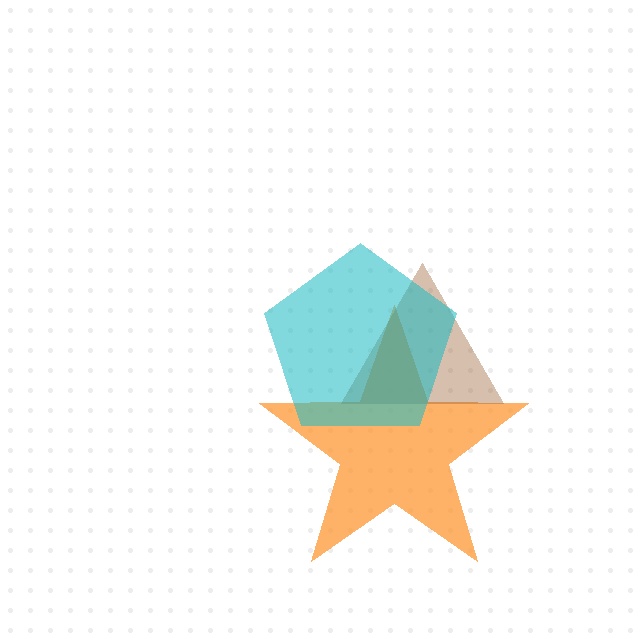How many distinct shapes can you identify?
There are 3 distinct shapes: an orange star, a brown triangle, a cyan pentagon.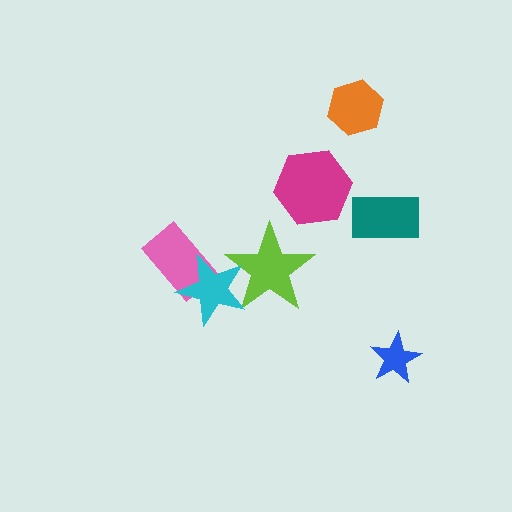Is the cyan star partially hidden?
No, no other shape covers it.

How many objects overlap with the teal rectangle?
0 objects overlap with the teal rectangle.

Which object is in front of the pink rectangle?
The cyan star is in front of the pink rectangle.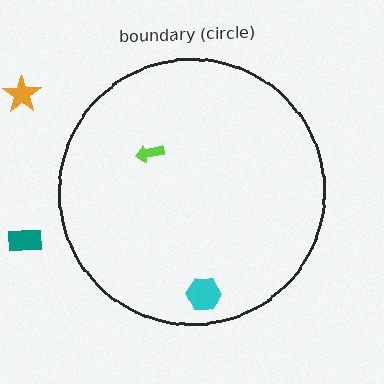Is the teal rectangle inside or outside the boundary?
Outside.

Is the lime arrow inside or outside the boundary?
Inside.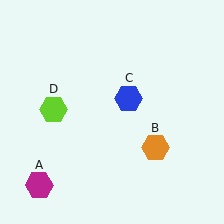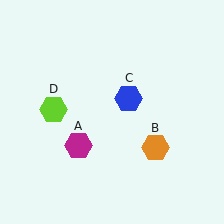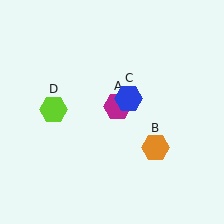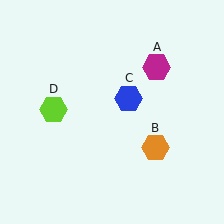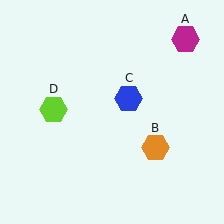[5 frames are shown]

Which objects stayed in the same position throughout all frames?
Orange hexagon (object B) and blue hexagon (object C) and lime hexagon (object D) remained stationary.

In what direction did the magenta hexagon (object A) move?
The magenta hexagon (object A) moved up and to the right.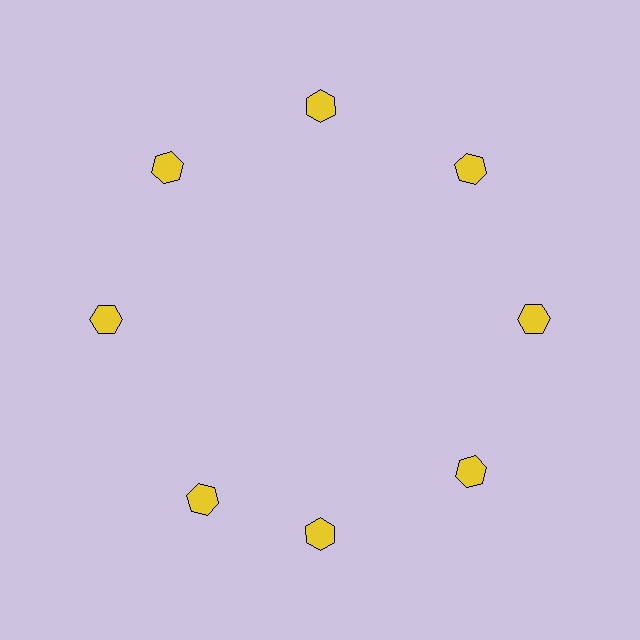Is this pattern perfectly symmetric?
No. The 8 yellow hexagons are arranged in a ring, but one element near the 8 o'clock position is rotated out of alignment along the ring, breaking the 8-fold rotational symmetry.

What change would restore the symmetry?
The symmetry would be restored by rotating it back into even spacing with its neighbors so that all 8 hexagons sit at equal angles and equal distance from the center.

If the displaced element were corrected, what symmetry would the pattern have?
It would have 8-fold rotational symmetry — the pattern would map onto itself every 45 degrees.